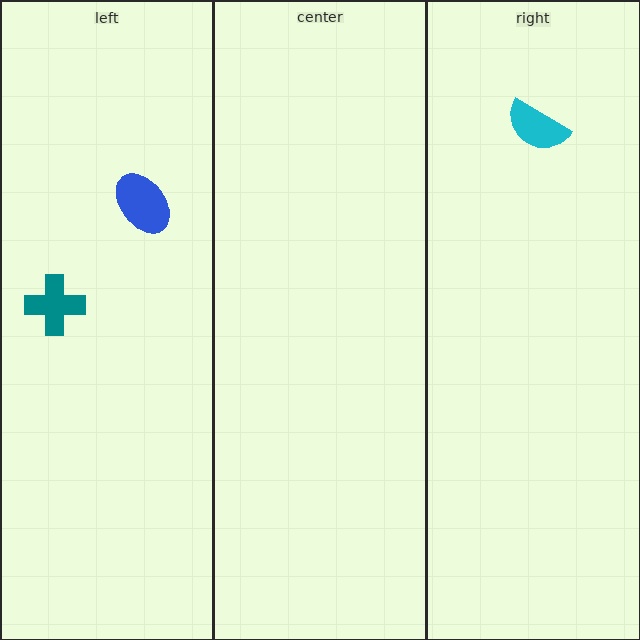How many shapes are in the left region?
2.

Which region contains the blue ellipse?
The left region.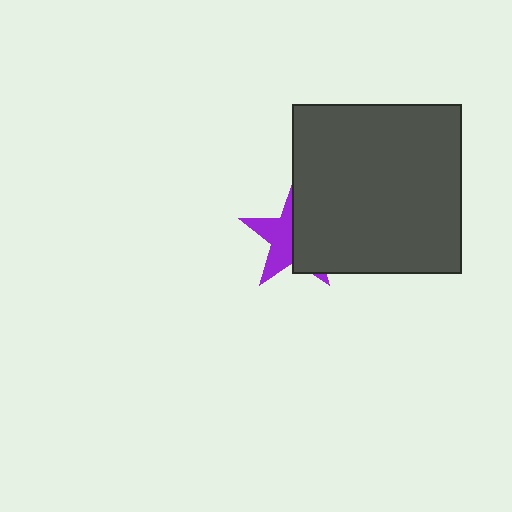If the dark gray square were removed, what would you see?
You would see the complete purple star.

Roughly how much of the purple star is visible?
About half of it is visible (roughly 46%).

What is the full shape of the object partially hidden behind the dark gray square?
The partially hidden object is a purple star.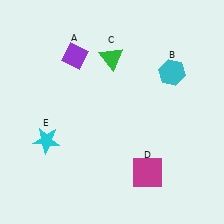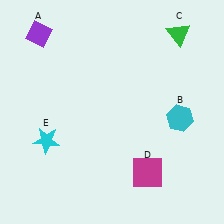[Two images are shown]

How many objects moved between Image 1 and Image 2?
3 objects moved between the two images.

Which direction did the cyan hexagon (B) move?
The cyan hexagon (B) moved down.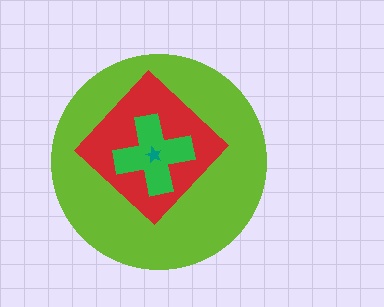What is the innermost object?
The teal star.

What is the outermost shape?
The lime circle.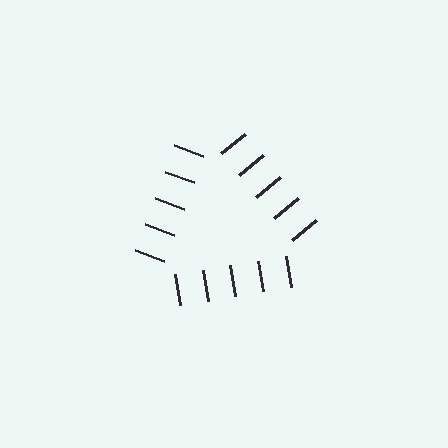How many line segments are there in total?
15 — 5 along each of the 3 edges.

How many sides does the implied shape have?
3 sides — the line-ends trace a triangle.